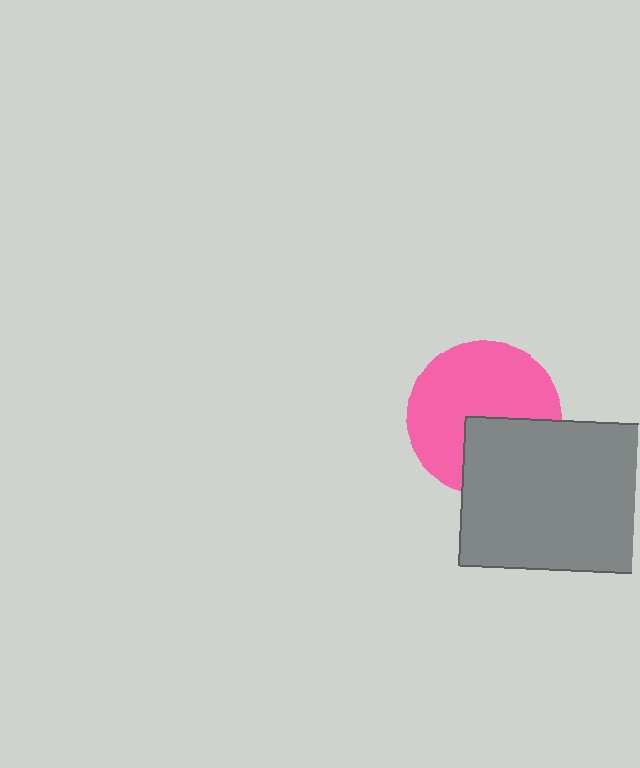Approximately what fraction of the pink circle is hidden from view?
Roughly 34% of the pink circle is hidden behind the gray rectangle.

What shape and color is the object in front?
The object in front is a gray rectangle.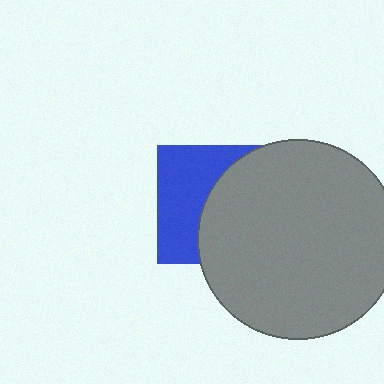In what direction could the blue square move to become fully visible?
The blue square could move left. That would shift it out from behind the gray circle entirely.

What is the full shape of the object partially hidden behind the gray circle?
The partially hidden object is a blue square.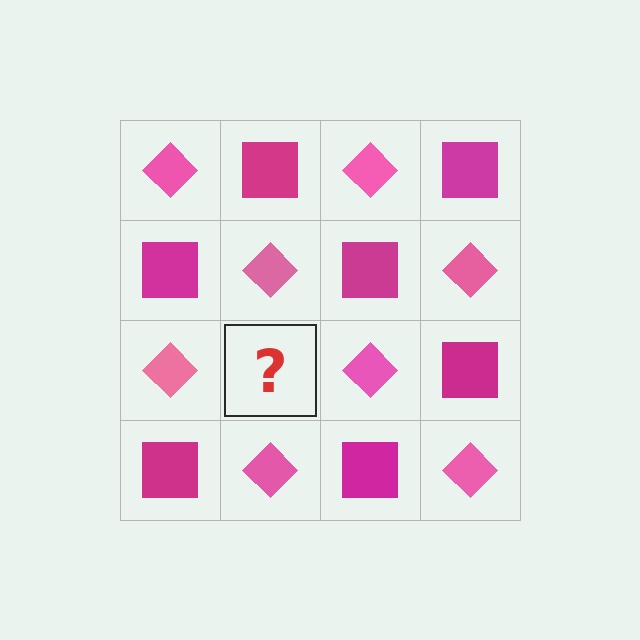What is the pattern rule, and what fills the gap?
The rule is that it alternates pink diamond and magenta square in a checkerboard pattern. The gap should be filled with a magenta square.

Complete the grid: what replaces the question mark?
The question mark should be replaced with a magenta square.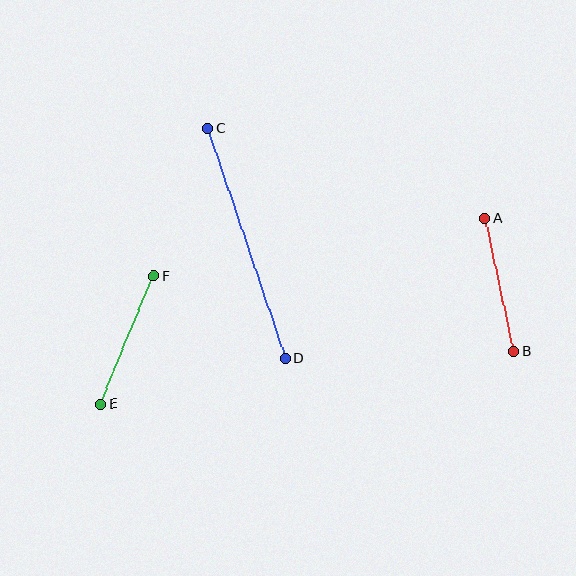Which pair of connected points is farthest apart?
Points C and D are farthest apart.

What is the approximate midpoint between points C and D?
The midpoint is at approximately (246, 243) pixels.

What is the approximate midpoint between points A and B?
The midpoint is at approximately (499, 285) pixels.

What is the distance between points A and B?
The distance is approximately 136 pixels.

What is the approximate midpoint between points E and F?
The midpoint is at approximately (127, 340) pixels.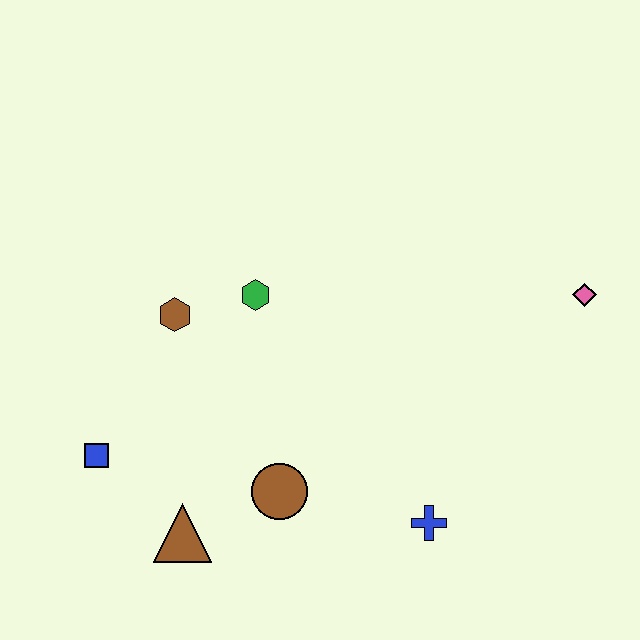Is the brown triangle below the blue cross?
Yes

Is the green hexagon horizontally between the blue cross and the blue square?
Yes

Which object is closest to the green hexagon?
The brown hexagon is closest to the green hexagon.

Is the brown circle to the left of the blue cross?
Yes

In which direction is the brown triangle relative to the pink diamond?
The brown triangle is to the left of the pink diamond.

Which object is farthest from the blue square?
The pink diamond is farthest from the blue square.